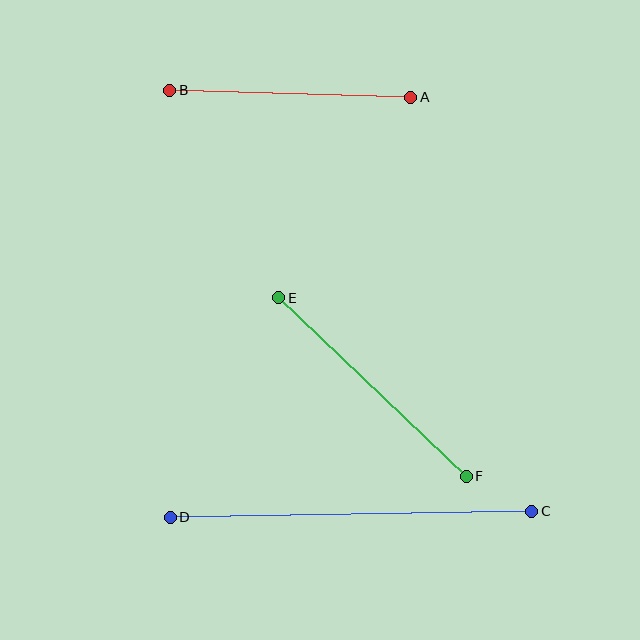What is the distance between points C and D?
The distance is approximately 362 pixels.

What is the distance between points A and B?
The distance is approximately 242 pixels.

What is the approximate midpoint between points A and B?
The midpoint is at approximately (290, 94) pixels.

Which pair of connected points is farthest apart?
Points C and D are farthest apart.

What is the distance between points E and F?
The distance is approximately 259 pixels.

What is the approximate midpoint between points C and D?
The midpoint is at approximately (351, 514) pixels.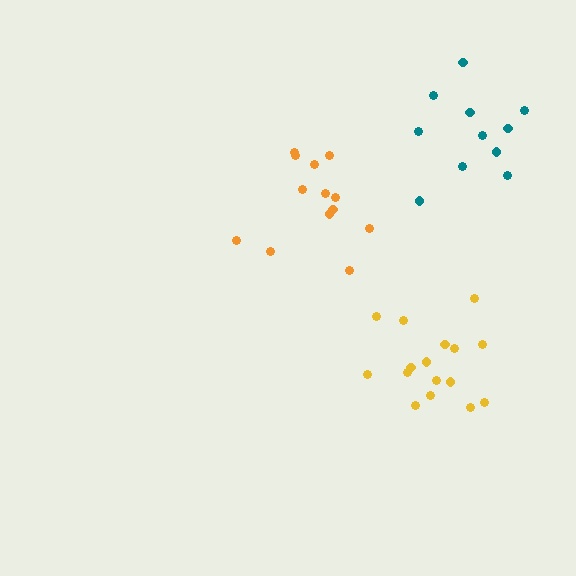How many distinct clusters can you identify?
There are 3 distinct clusters.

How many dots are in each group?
Group 1: 11 dots, Group 2: 13 dots, Group 3: 16 dots (40 total).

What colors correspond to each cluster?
The clusters are colored: teal, orange, yellow.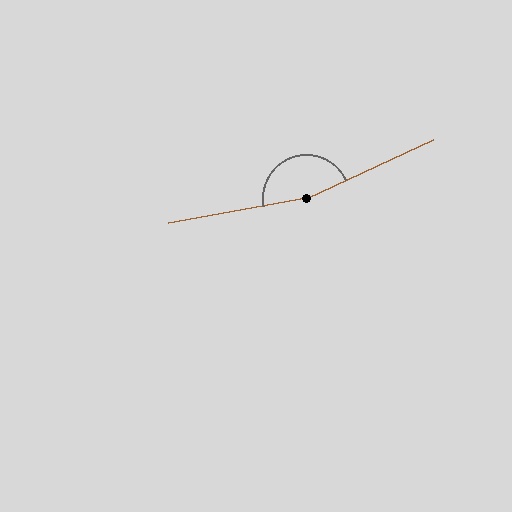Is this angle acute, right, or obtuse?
It is obtuse.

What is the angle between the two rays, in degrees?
Approximately 165 degrees.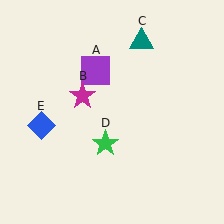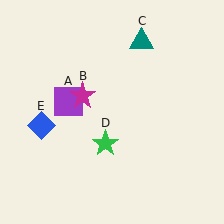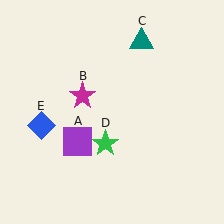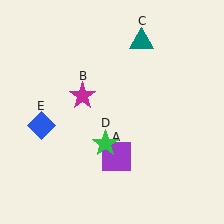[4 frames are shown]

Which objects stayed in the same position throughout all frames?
Magenta star (object B) and teal triangle (object C) and green star (object D) and blue diamond (object E) remained stationary.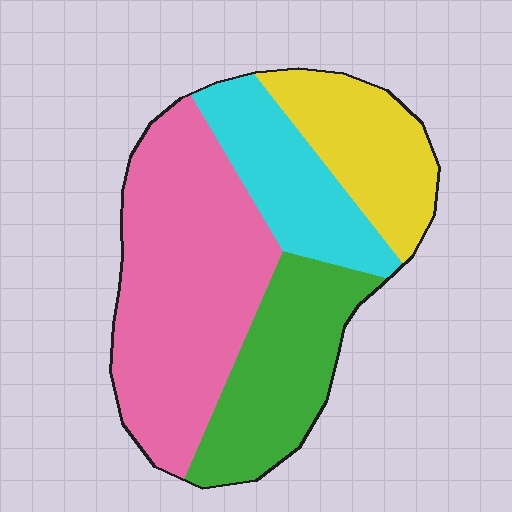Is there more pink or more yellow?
Pink.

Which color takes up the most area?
Pink, at roughly 40%.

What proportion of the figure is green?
Green takes up between a sixth and a third of the figure.